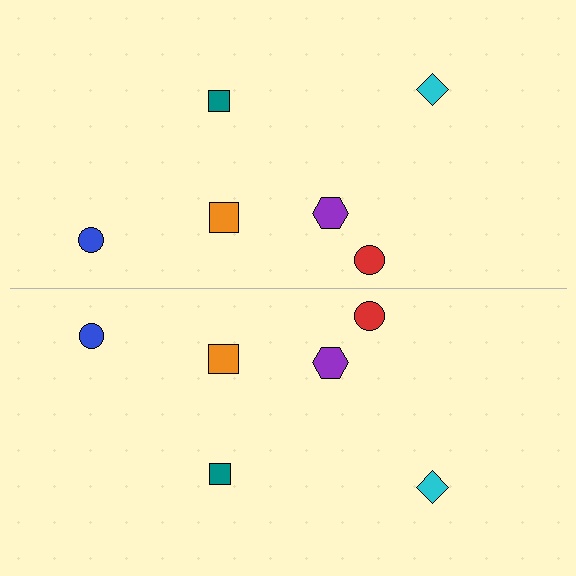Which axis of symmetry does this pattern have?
The pattern has a horizontal axis of symmetry running through the center of the image.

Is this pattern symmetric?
Yes, this pattern has bilateral (reflection) symmetry.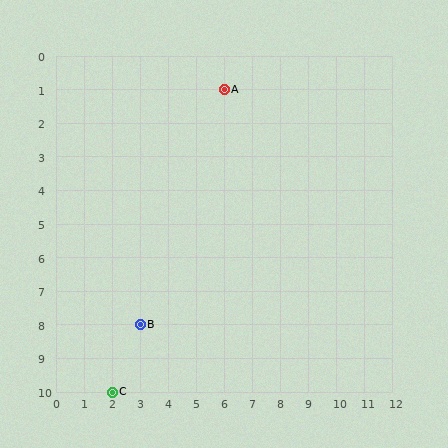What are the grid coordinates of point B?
Point B is at grid coordinates (3, 8).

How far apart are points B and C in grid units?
Points B and C are 1 column and 2 rows apart (about 2.2 grid units diagonally).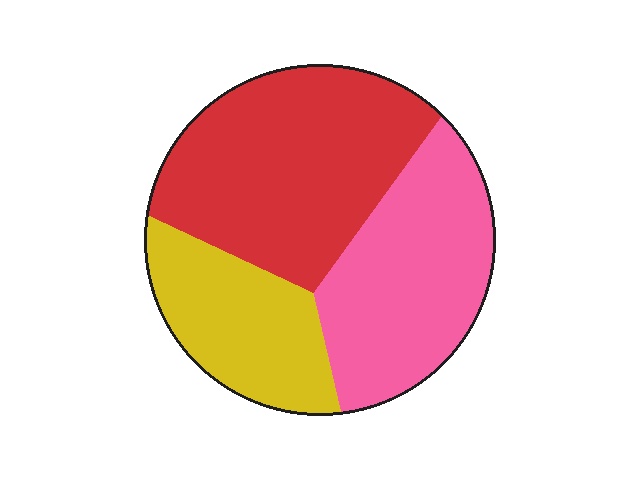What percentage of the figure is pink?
Pink covers 34% of the figure.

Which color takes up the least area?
Yellow, at roughly 25%.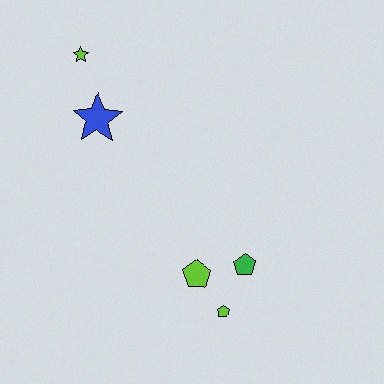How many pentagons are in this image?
There are 3 pentagons.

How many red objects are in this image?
There are no red objects.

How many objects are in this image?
There are 5 objects.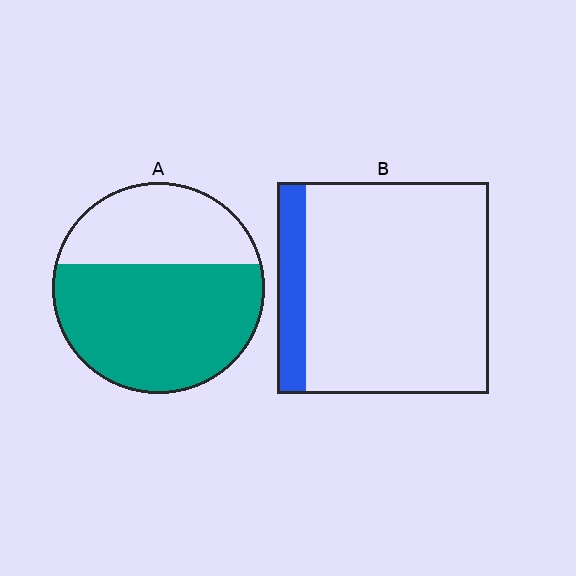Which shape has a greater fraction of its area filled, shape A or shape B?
Shape A.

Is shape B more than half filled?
No.